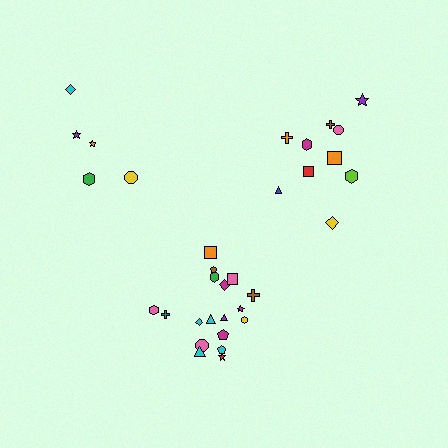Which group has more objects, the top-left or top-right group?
The top-right group.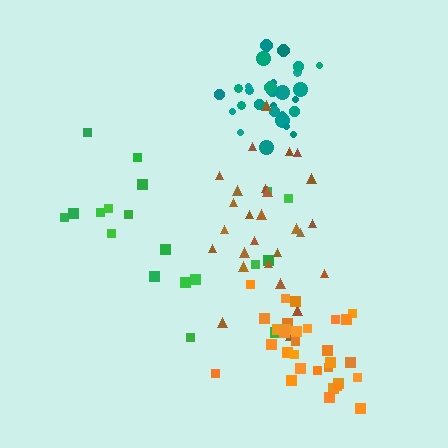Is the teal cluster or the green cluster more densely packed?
Teal.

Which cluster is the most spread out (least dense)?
Green.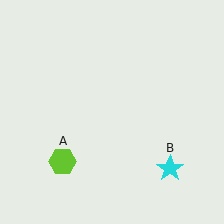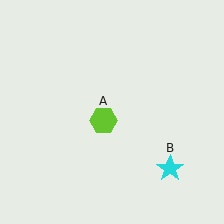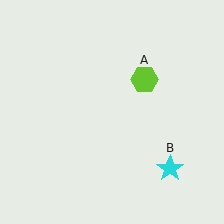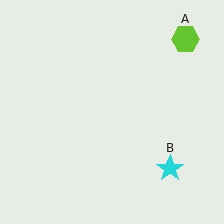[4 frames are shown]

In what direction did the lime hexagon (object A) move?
The lime hexagon (object A) moved up and to the right.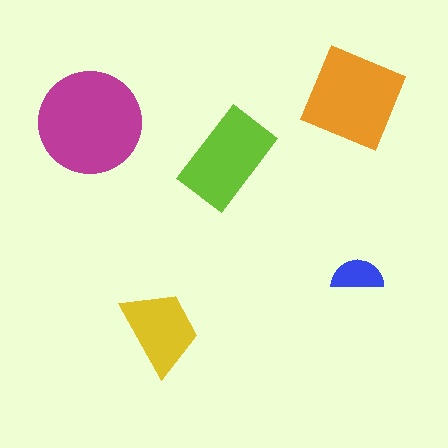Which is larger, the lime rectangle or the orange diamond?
The orange diamond.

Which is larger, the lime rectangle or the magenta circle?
The magenta circle.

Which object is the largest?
The magenta circle.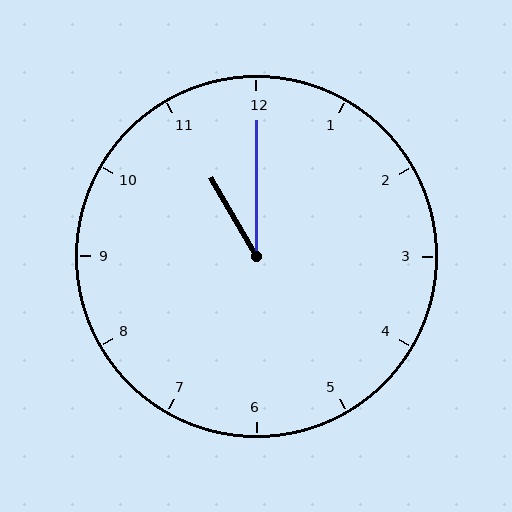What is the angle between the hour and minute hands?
Approximately 30 degrees.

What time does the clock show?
11:00.